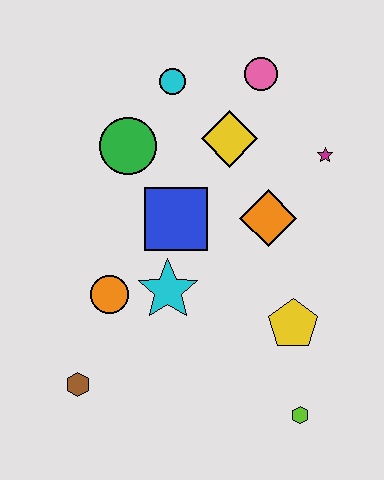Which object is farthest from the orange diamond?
The brown hexagon is farthest from the orange diamond.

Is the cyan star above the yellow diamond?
No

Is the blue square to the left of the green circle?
No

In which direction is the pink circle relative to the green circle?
The pink circle is to the right of the green circle.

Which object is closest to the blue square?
The cyan star is closest to the blue square.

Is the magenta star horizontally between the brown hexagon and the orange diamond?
No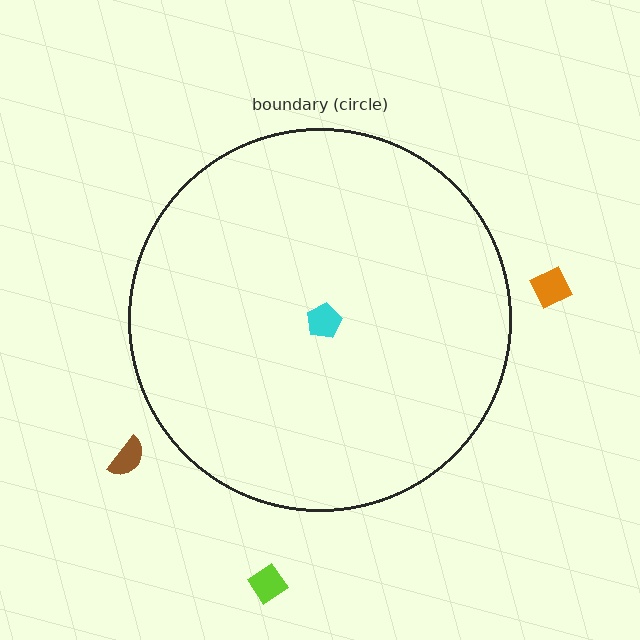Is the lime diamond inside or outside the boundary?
Outside.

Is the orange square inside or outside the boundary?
Outside.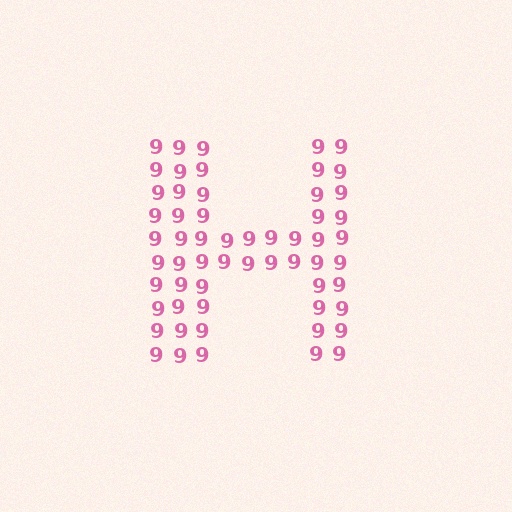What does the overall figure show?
The overall figure shows the letter H.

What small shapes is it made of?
It is made of small digit 9's.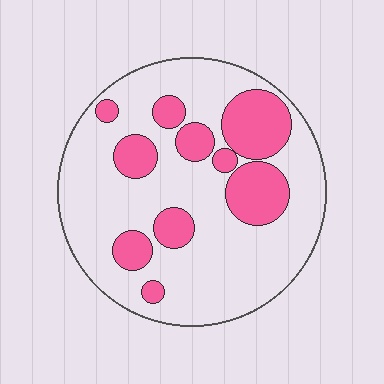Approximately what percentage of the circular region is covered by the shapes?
Approximately 25%.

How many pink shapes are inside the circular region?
10.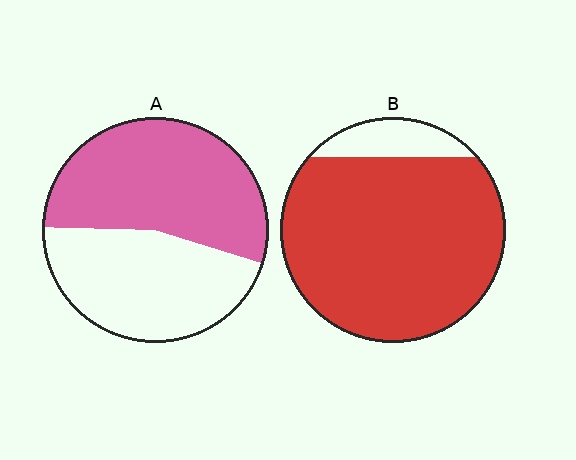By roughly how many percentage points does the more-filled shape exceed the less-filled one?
By roughly 35 percentage points (B over A).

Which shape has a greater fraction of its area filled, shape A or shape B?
Shape B.